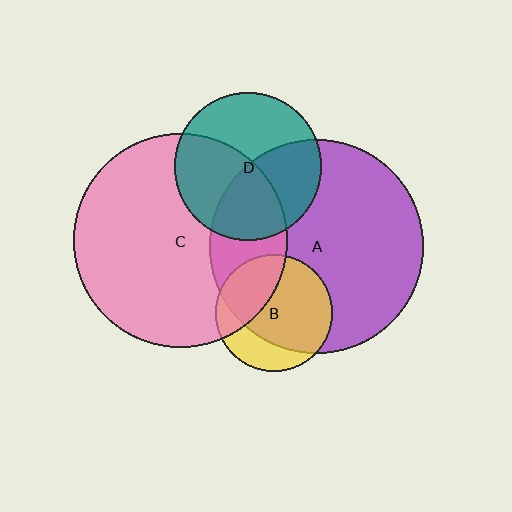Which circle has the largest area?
Circle C (pink).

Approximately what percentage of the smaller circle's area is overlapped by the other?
Approximately 30%.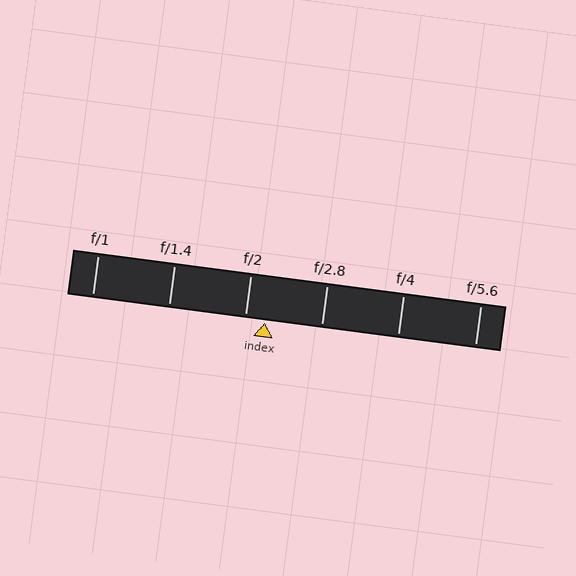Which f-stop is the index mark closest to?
The index mark is closest to f/2.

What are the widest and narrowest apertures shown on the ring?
The widest aperture shown is f/1 and the narrowest is f/5.6.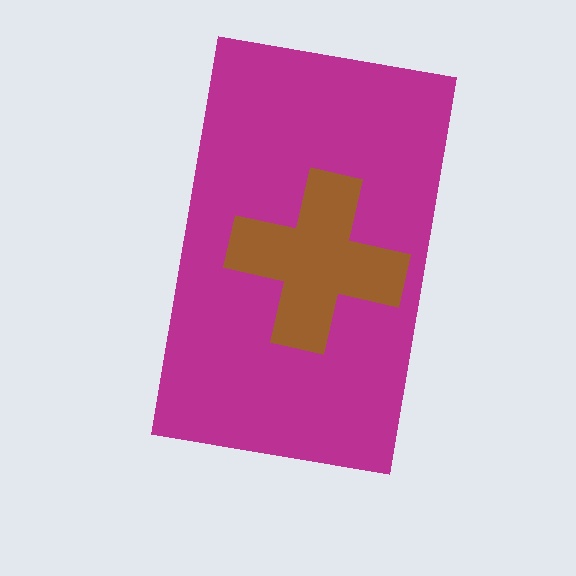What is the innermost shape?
The brown cross.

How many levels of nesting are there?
2.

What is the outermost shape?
The magenta rectangle.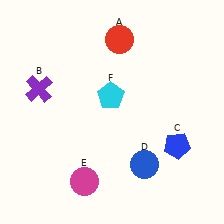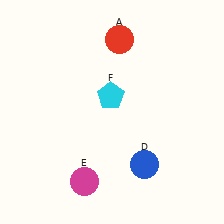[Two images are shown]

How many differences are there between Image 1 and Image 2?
There are 2 differences between the two images.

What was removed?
The blue pentagon (C), the purple cross (B) were removed in Image 2.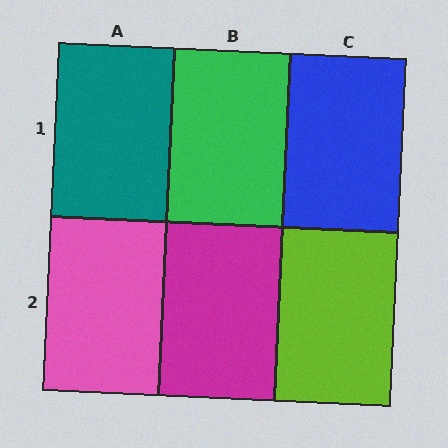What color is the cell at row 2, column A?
Pink.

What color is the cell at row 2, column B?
Magenta.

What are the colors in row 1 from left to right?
Teal, green, blue.